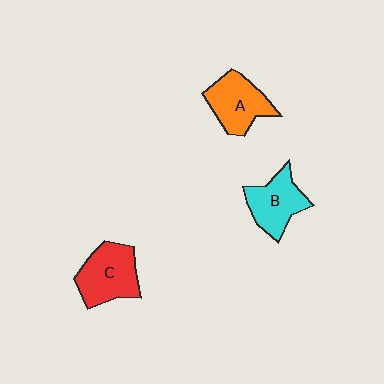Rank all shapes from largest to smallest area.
From largest to smallest: C (red), A (orange), B (cyan).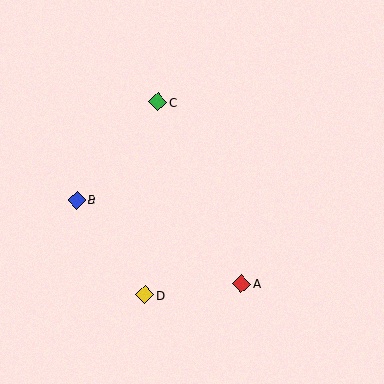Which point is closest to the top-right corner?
Point C is closest to the top-right corner.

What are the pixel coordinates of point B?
Point B is at (77, 200).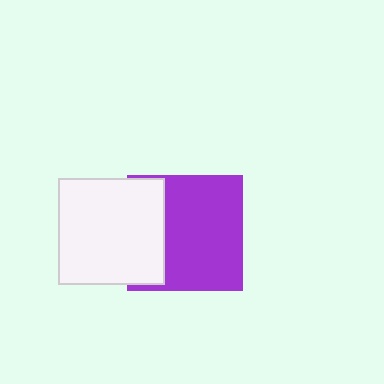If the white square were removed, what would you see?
You would see the complete purple square.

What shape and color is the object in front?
The object in front is a white square.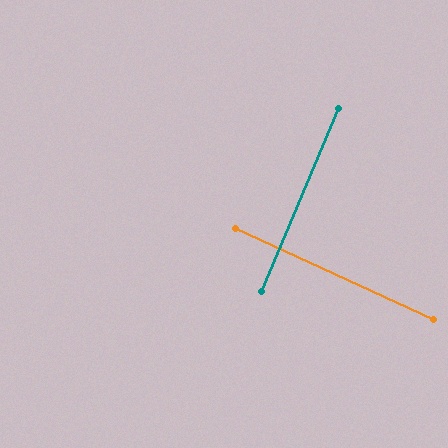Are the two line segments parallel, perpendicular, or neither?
Perpendicular — they meet at approximately 88°.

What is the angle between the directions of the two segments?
Approximately 88 degrees.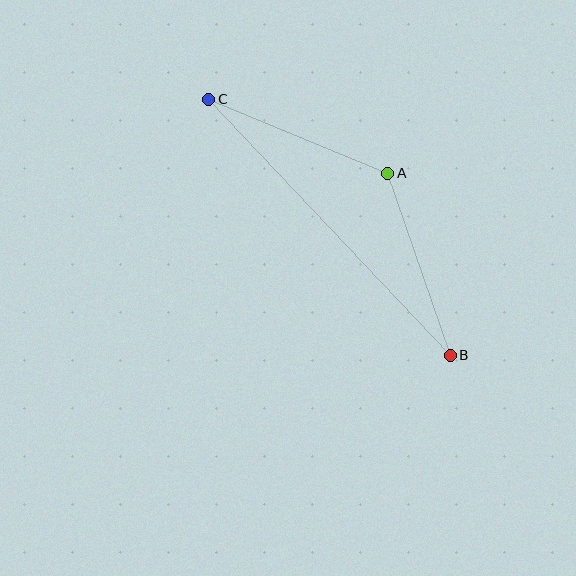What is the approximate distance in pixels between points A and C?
The distance between A and C is approximately 194 pixels.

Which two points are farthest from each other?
Points B and C are farthest from each other.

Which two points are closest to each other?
Points A and B are closest to each other.